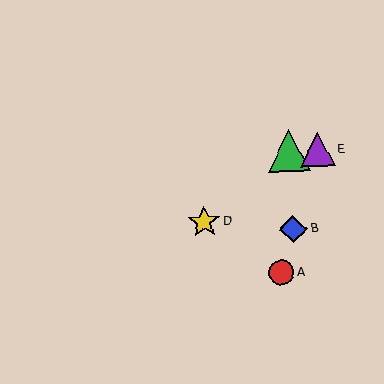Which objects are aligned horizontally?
Objects C, E are aligned horizontally.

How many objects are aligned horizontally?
2 objects (C, E) are aligned horizontally.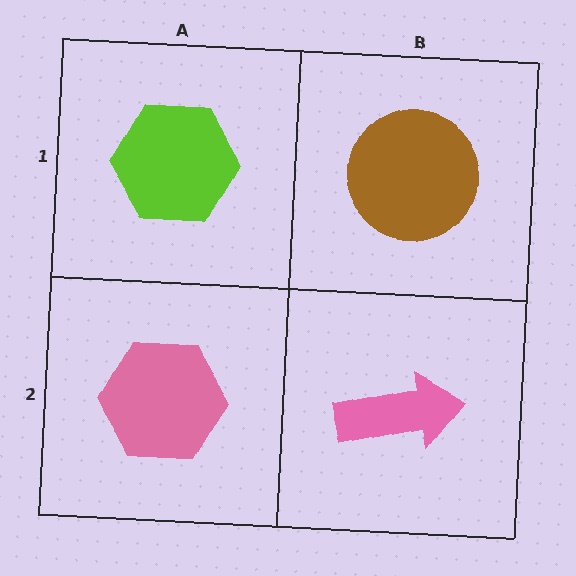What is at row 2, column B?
A pink arrow.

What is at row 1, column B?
A brown circle.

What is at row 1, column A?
A lime hexagon.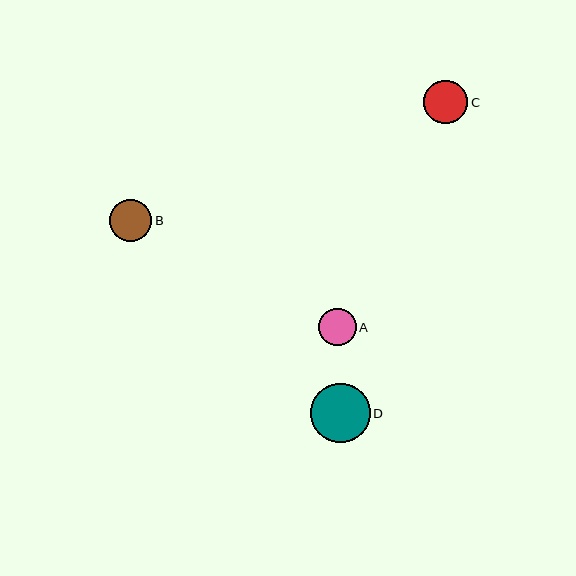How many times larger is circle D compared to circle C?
Circle D is approximately 1.4 times the size of circle C.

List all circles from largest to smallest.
From largest to smallest: D, C, B, A.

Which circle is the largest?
Circle D is the largest with a size of approximately 59 pixels.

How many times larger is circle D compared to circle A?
Circle D is approximately 1.6 times the size of circle A.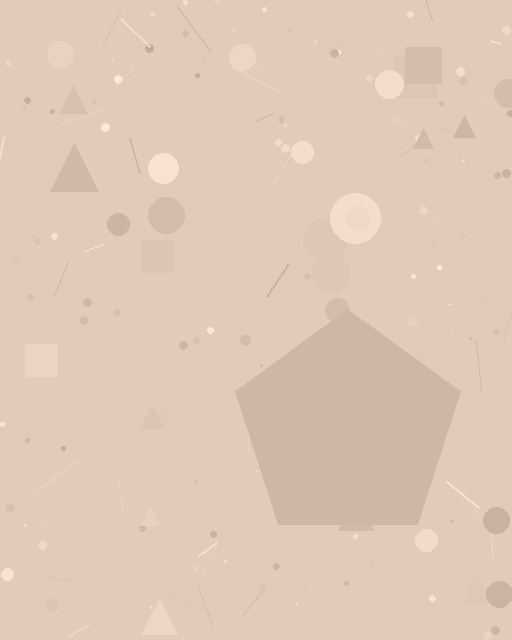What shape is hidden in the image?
A pentagon is hidden in the image.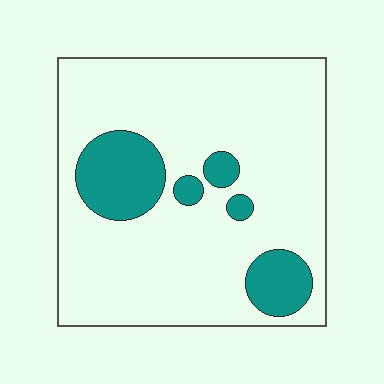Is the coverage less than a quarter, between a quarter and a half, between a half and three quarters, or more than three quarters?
Less than a quarter.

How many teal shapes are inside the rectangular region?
5.